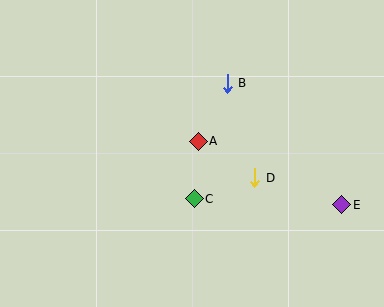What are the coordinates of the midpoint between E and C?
The midpoint between E and C is at (268, 202).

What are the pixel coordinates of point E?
Point E is at (341, 205).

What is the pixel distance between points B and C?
The distance between B and C is 120 pixels.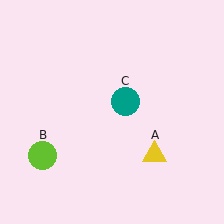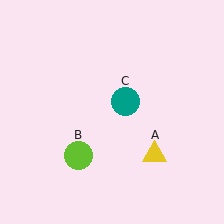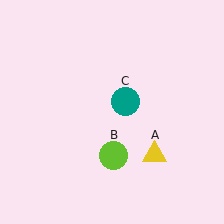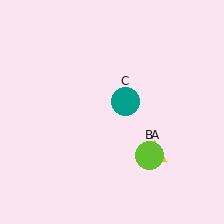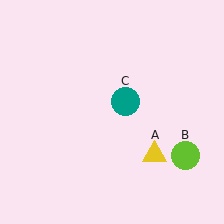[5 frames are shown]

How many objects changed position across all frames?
1 object changed position: lime circle (object B).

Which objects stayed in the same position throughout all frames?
Yellow triangle (object A) and teal circle (object C) remained stationary.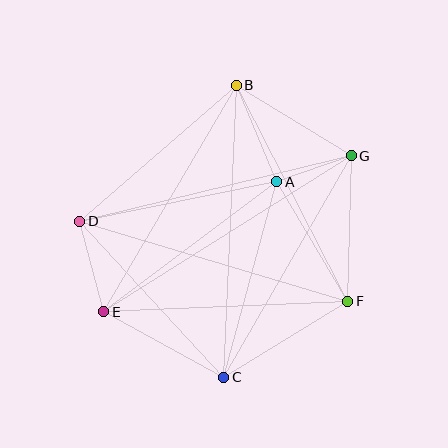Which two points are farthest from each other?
Points E and G are farthest from each other.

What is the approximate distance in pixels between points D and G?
The distance between D and G is approximately 280 pixels.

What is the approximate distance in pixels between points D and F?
The distance between D and F is approximately 280 pixels.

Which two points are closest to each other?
Points A and G are closest to each other.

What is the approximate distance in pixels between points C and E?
The distance between C and E is approximately 137 pixels.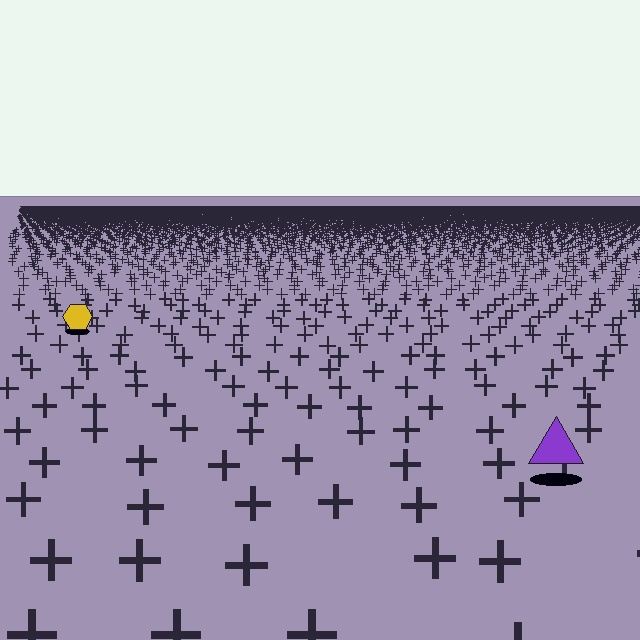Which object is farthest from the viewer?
The yellow hexagon is farthest from the viewer. It appears smaller and the ground texture around it is denser.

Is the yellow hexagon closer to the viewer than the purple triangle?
No. The purple triangle is closer — you can tell from the texture gradient: the ground texture is coarser near it.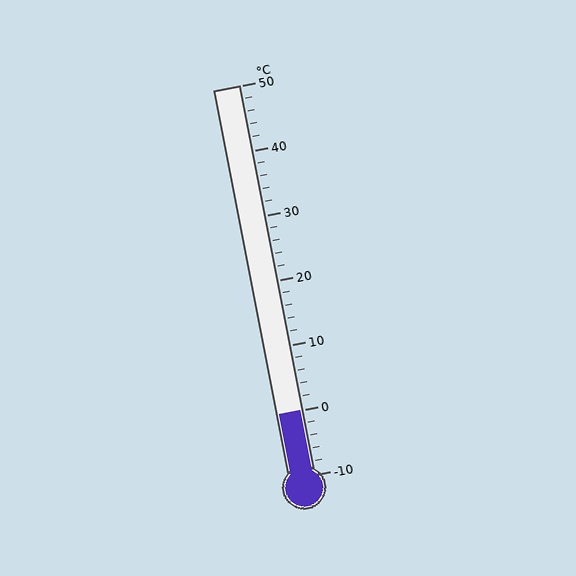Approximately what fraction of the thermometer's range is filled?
The thermometer is filled to approximately 15% of its range.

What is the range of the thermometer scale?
The thermometer scale ranges from -10°C to 50°C.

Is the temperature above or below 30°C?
The temperature is below 30°C.